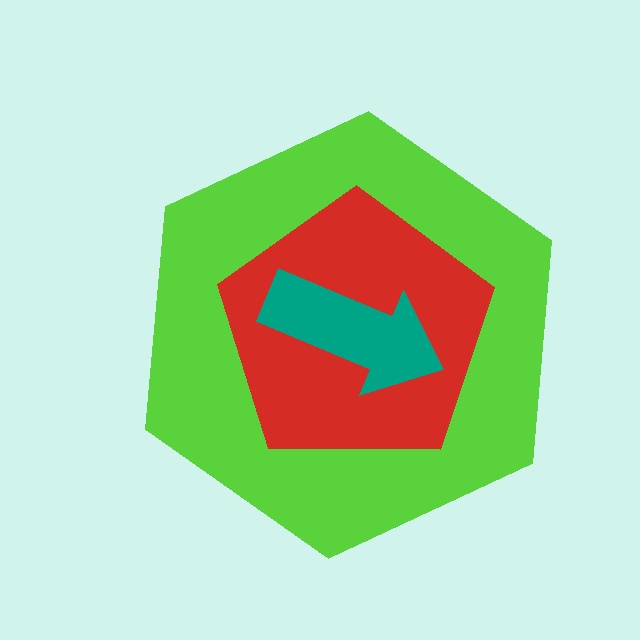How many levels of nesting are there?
3.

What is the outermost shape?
The lime hexagon.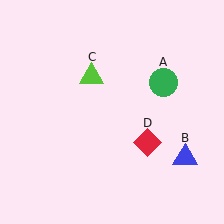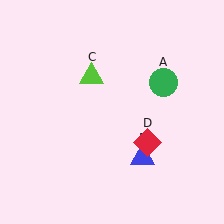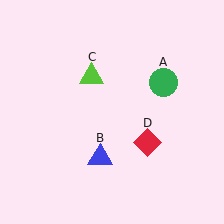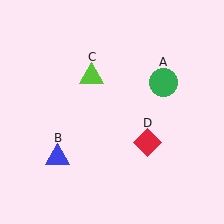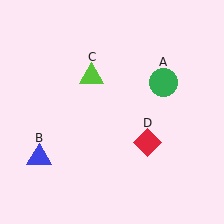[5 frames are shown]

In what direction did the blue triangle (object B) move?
The blue triangle (object B) moved left.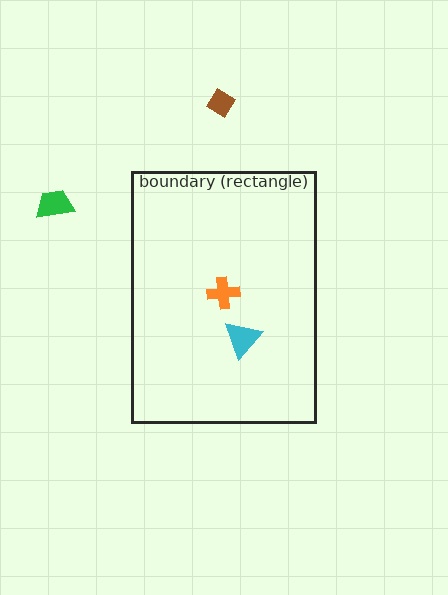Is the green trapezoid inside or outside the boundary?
Outside.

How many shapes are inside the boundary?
2 inside, 2 outside.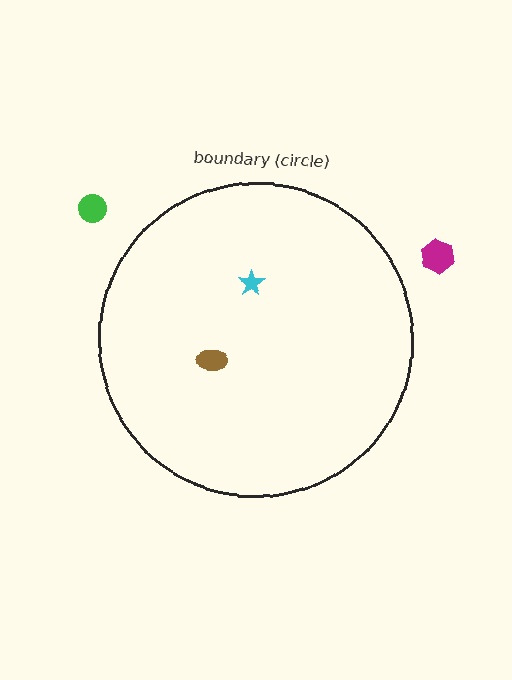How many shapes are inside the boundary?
2 inside, 2 outside.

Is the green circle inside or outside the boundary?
Outside.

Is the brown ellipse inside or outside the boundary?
Inside.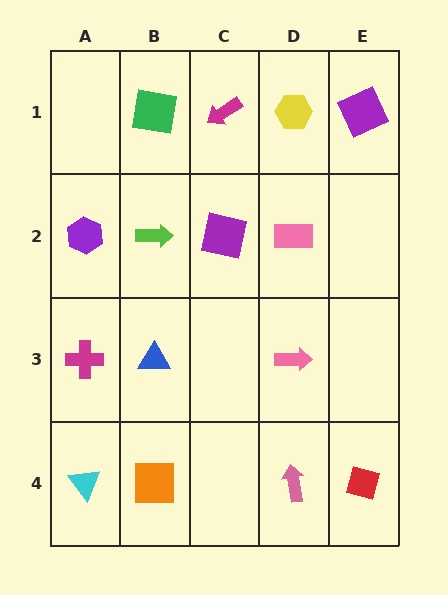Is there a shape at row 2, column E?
No, that cell is empty.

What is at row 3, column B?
A blue triangle.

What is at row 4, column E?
A red square.